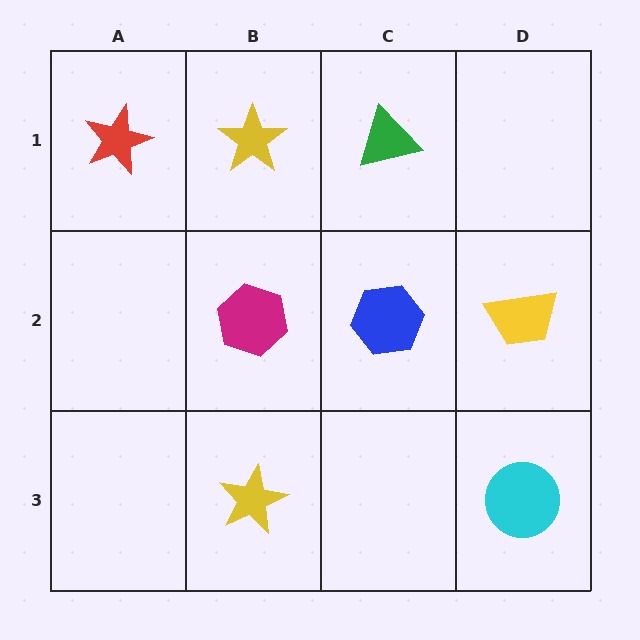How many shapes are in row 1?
3 shapes.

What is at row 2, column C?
A blue hexagon.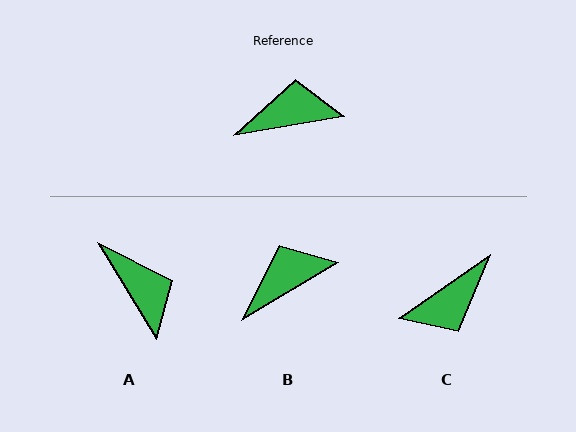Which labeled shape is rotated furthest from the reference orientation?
C, about 155 degrees away.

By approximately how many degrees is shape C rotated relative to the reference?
Approximately 155 degrees clockwise.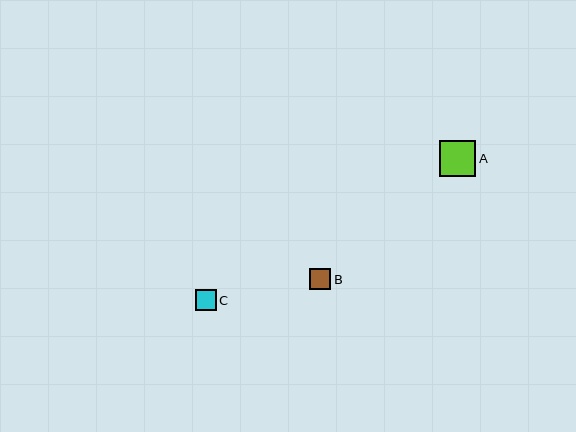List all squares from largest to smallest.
From largest to smallest: A, B, C.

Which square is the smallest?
Square C is the smallest with a size of approximately 21 pixels.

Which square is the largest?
Square A is the largest with a size of approximately 36 pixels.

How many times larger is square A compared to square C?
Square A is approximately 1.8 times the size of square C.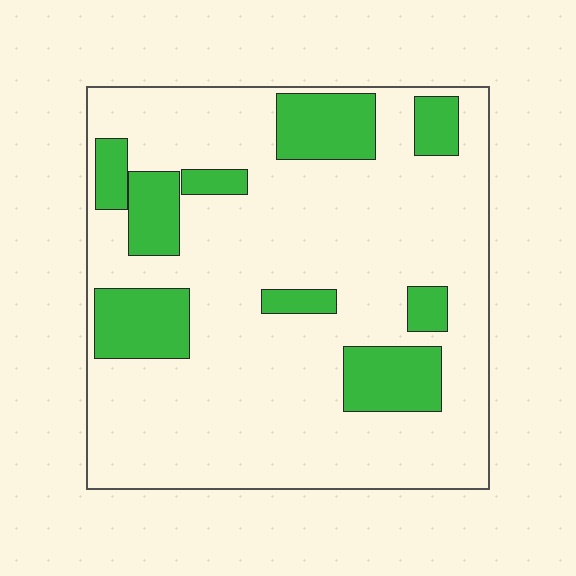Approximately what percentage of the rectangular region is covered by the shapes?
Approximately 20%.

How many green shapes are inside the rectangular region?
9.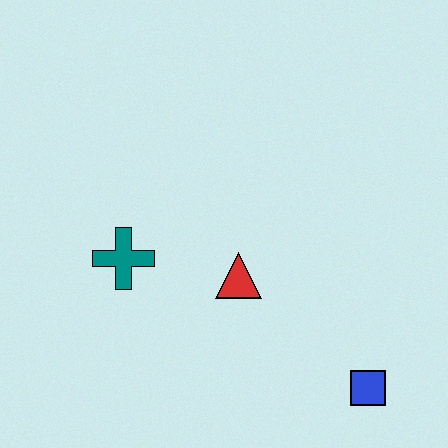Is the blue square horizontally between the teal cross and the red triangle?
No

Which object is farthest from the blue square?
The teal cross is farthest from the blue square.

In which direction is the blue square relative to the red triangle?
The blue square is to the right of the red triangle.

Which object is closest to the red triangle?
The teal cross is closest to the red triangle.